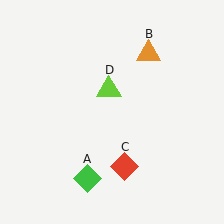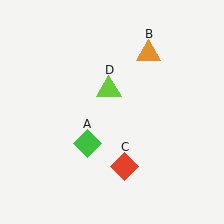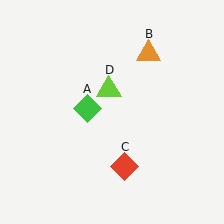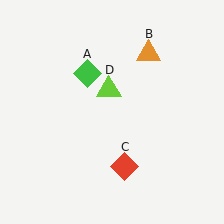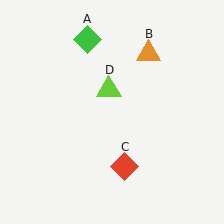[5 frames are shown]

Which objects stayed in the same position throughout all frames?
Orange triangle (object B) and red diamond (object C) and lime triangle (object D) remained stationary.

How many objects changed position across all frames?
1 object changed position: green diamond (object A).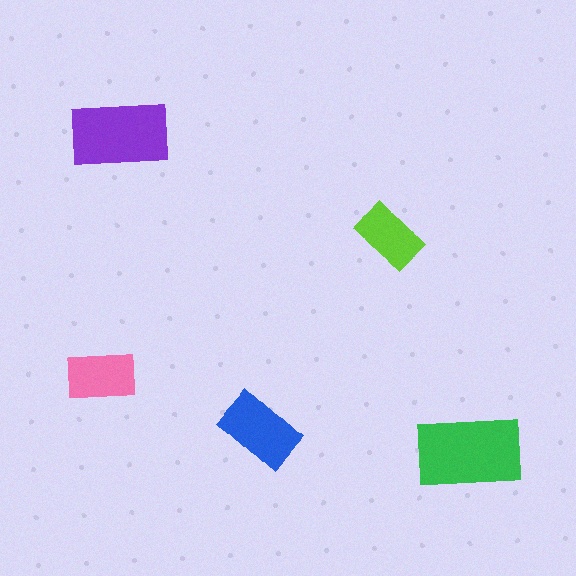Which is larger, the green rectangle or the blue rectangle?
The green one.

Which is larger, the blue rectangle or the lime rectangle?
The blue one.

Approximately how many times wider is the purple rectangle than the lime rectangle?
About 1.5 times wider.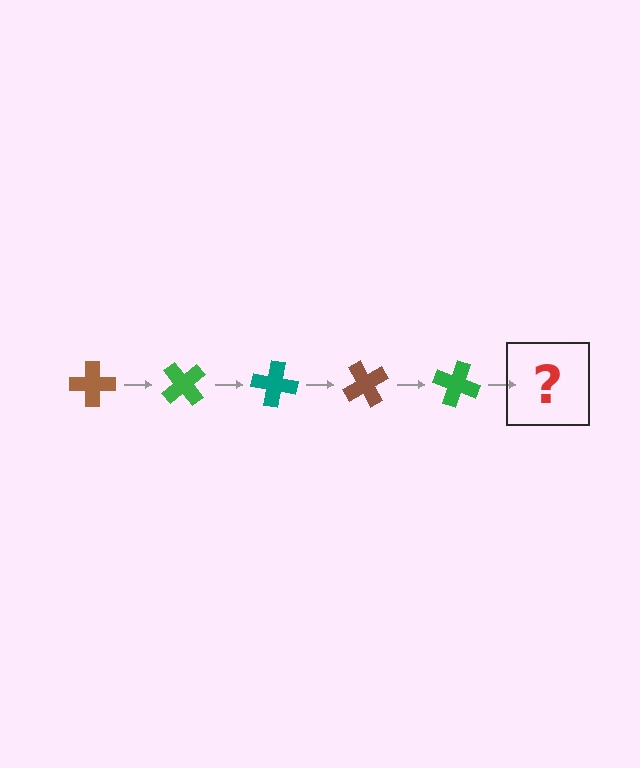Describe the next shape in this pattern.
It should be a teal cross, rotated 250 degrees from the start.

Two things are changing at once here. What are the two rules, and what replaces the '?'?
The two rules are that it rotates 50 degrees each step and the color cycles through brown, green, and teal. The '?' should be a teal cross, rotated 250 degrees from the start.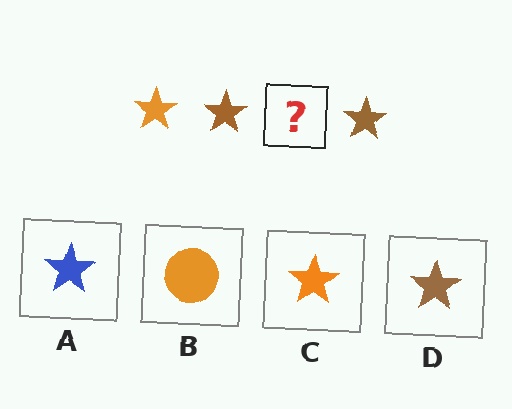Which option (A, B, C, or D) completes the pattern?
C.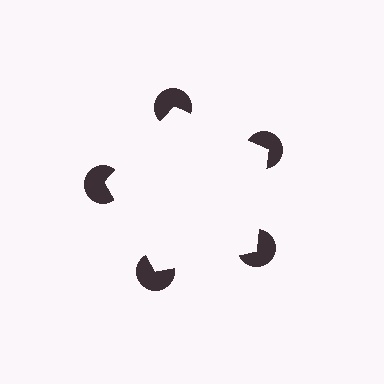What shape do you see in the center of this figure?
An illusory pentagon — its edges are inferred from the aligned wedge cuts in the pac-man discs, not physically drawn.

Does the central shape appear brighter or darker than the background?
It typically appears slightly brighter than the background, even though no actual brightness change is drawn.